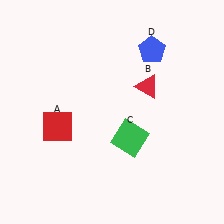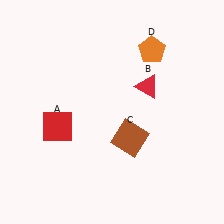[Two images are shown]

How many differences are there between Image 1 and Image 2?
There are 2 differences between the two images.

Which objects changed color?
C changed from green to brown. D changed from blue to orange.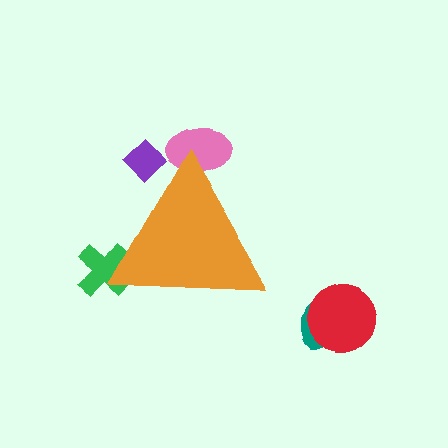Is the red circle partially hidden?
No, the red circle is fully visible.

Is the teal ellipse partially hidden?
No, the teal ellipse is fully visible.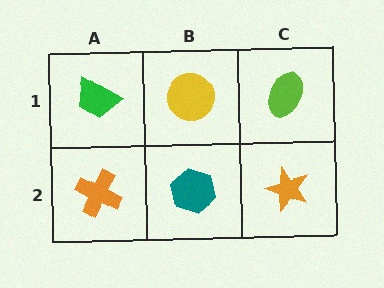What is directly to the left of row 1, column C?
A yellow circle.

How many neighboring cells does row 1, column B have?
3.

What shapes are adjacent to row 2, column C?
A lime ellipse (row 1, column C), a teal hexagon (row 2, column B).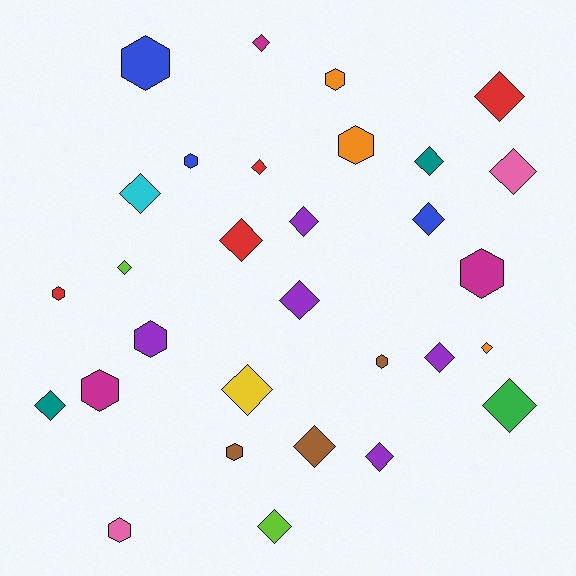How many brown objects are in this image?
There are 3 brown objects.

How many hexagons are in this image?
There are 11 hexagons.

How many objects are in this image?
There are 30 objects.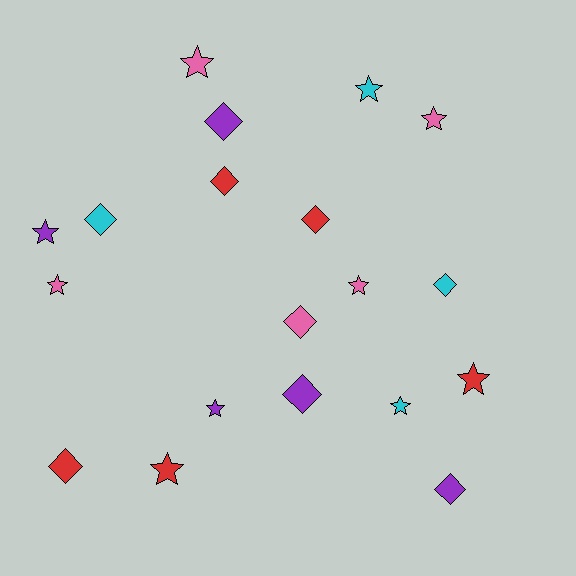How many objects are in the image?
There are 19 objects.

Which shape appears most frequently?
Star, with 10 objects.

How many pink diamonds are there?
There is 1 pink diamond.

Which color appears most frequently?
Purple, with 5 objects.